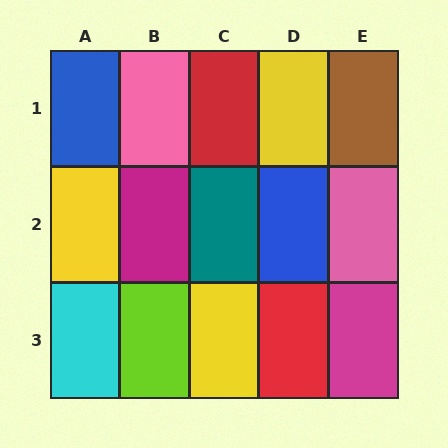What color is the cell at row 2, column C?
Teal.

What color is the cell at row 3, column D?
Red.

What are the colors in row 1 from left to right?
Blue, pink, red, yellow, brown.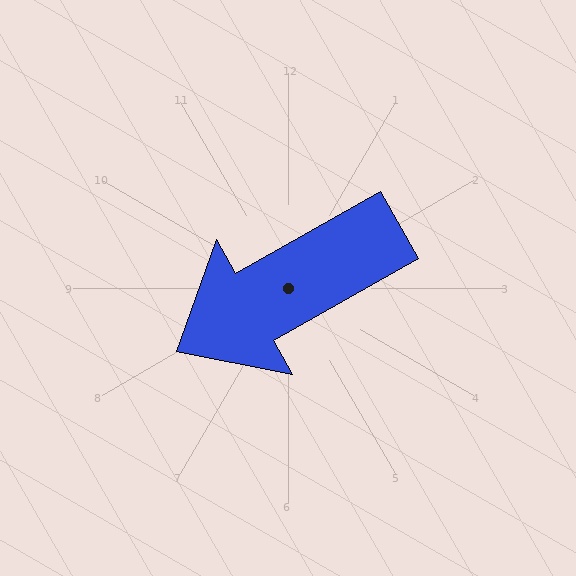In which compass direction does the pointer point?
Southwest.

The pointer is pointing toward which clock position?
Roughly 8 o'clock.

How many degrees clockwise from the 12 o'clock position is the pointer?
Approximately 240 degrees.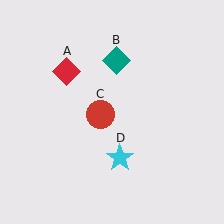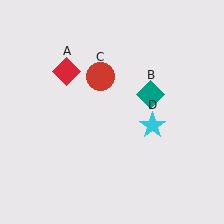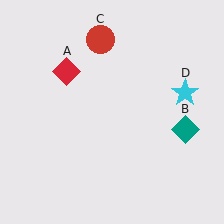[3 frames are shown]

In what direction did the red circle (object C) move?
The red circle (object C) moved up.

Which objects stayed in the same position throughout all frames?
Red diamond (object A) remained stationary.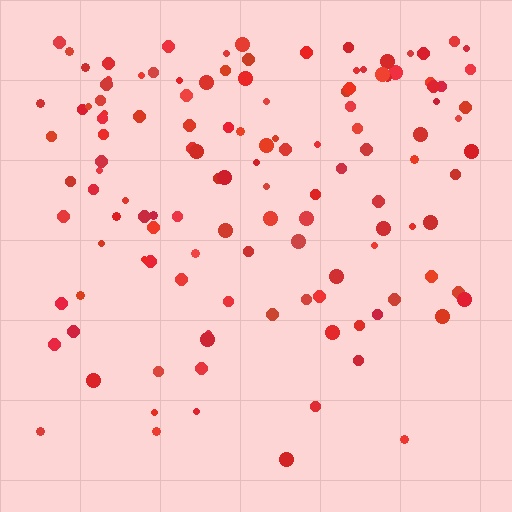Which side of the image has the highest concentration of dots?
The top.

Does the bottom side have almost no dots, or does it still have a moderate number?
Still a moderate number, just noticeably fewer than the top.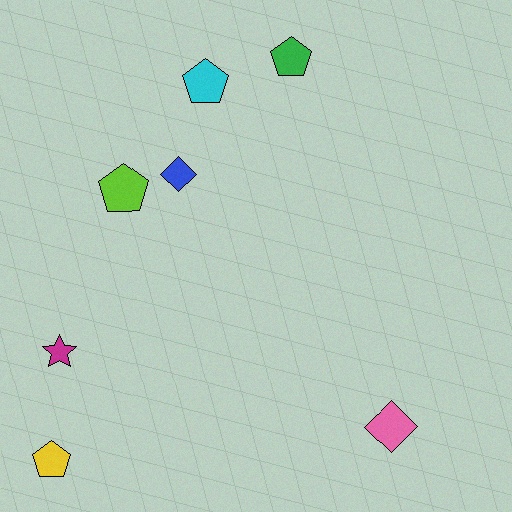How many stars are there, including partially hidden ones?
There is 1 star.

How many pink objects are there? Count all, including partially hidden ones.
There is 1 pink object.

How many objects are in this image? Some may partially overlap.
There are 7 objects.